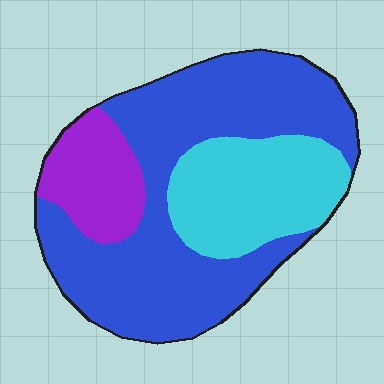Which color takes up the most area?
Blue, at roughly 60%.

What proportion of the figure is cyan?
Cyan covers around 25% of the figure.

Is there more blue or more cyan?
Blue.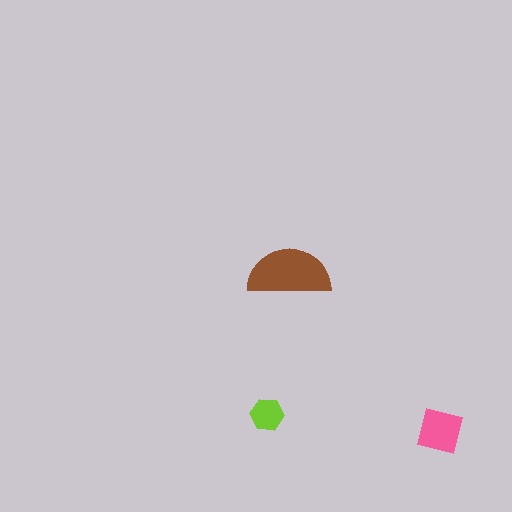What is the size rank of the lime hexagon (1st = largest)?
3rd.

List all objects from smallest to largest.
The lime hexagon, the pink square, the brown semicircle.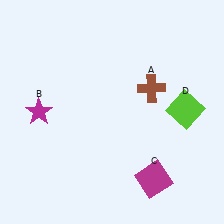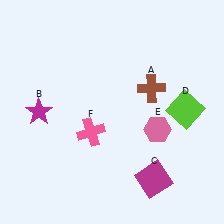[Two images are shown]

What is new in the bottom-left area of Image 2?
A pink cross (F) was added in the bottom-left area of Image 2.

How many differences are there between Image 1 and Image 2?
There are 2 differences between the two images.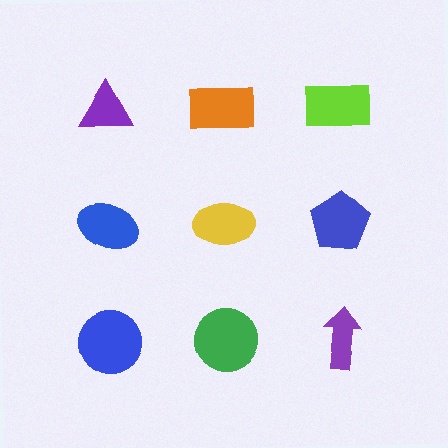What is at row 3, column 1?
A blue circle.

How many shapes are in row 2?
3 shapes.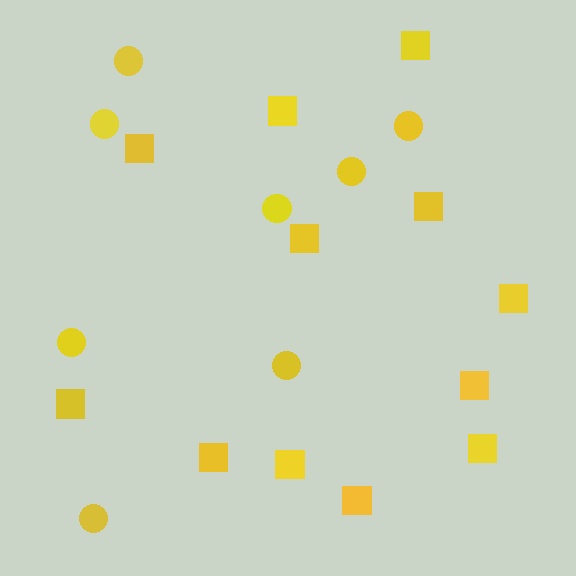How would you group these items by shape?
There are 2 groups: one group of circles (8) and one group of squares (12).